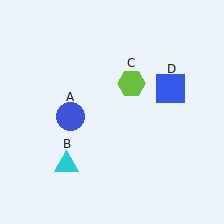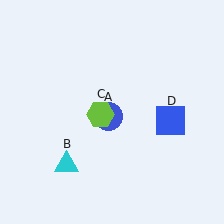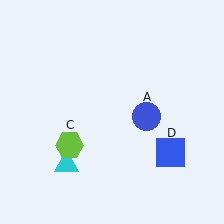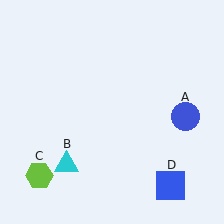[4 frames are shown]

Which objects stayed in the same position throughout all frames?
Cyan triangle (object B) remained stationary.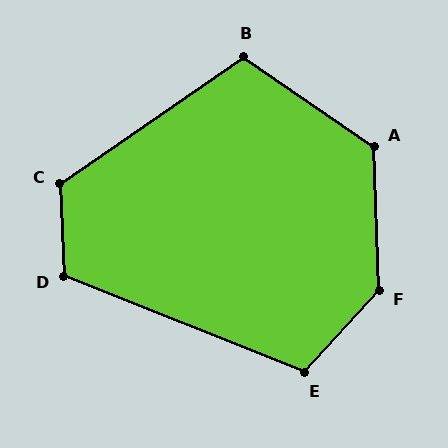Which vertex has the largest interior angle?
F, at approximately 136 degrees.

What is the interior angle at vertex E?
Approximately 111 degrees (obtuse).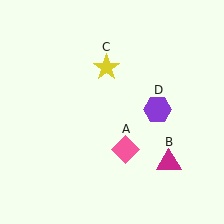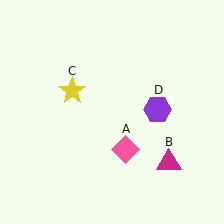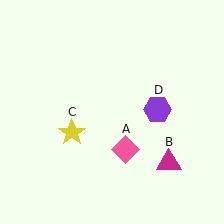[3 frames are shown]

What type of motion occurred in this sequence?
The yellow star (object C) rotated counterclockwise around the center of the scene.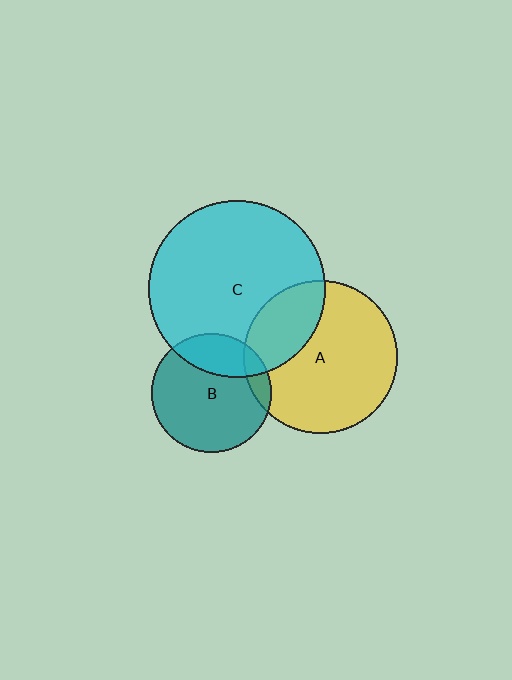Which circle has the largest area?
Circle C (cyan).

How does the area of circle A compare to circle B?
Approximately 1.7 times.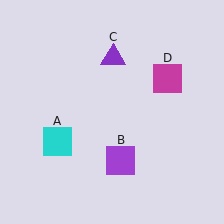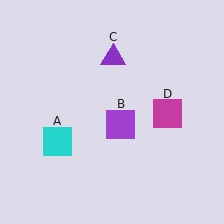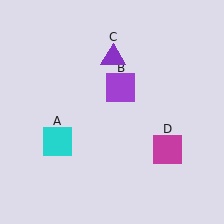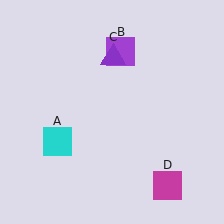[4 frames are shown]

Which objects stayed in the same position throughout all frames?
Cyan square (object A) and purple triangle (object C) remained stationary.